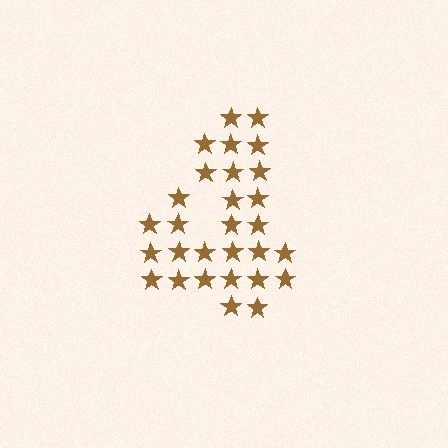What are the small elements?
The small elements are stars.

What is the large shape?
The large shape is the digit 4.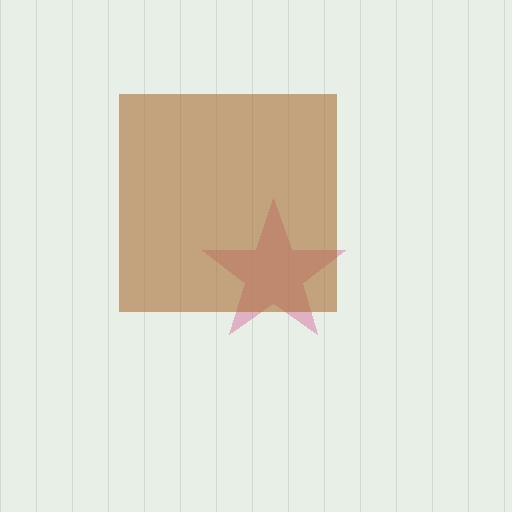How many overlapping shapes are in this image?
There are 2 overlapping shapes in the image.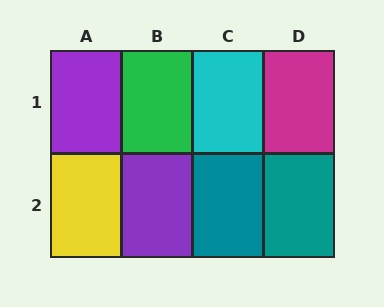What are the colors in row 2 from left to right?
Yellow, purple, teal, teal.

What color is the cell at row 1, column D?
Magenta.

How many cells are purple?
2 cells are purple.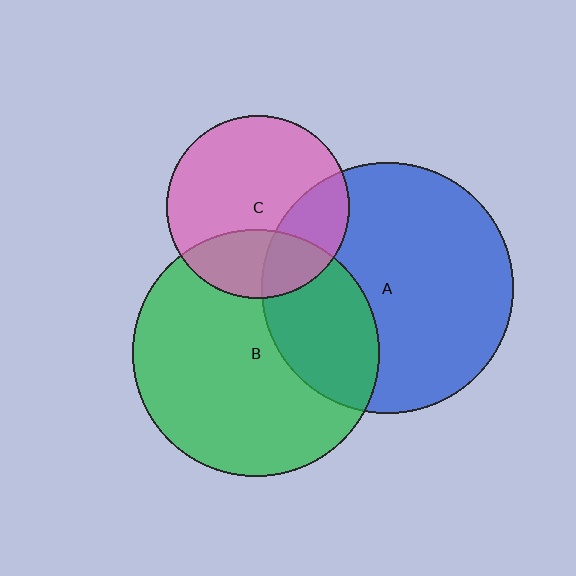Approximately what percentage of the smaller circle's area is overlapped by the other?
Approximately 30%.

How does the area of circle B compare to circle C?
Approximately 1.8 times.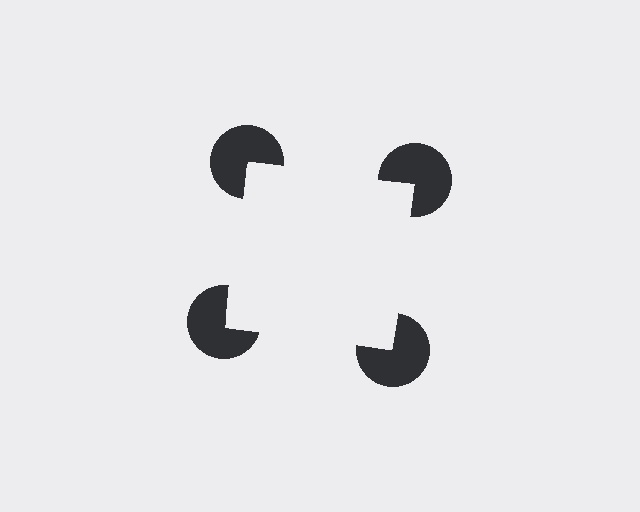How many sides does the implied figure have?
4 sides.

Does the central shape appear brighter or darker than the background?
It typically appears slightly brighter than the background, even though no actual brightness change is drawn.